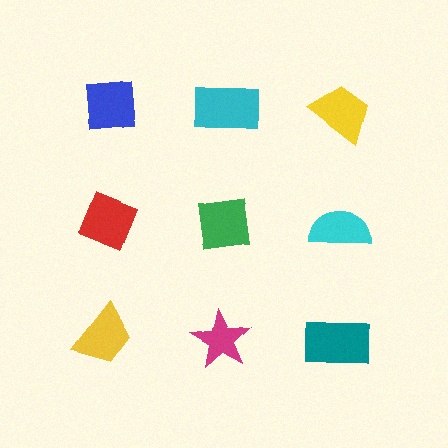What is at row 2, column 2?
A green square.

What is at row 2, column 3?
A cyan semicircle.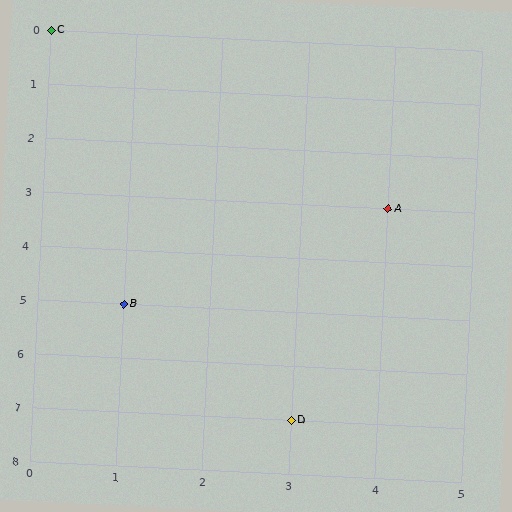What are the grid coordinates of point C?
Point C is at grid coordinates (0, 0).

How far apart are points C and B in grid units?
Points C and B are 1 column and 5 rows apart (about 5.1 grid units diagonally).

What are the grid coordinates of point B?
Point B is at grid coordinates (1, 5).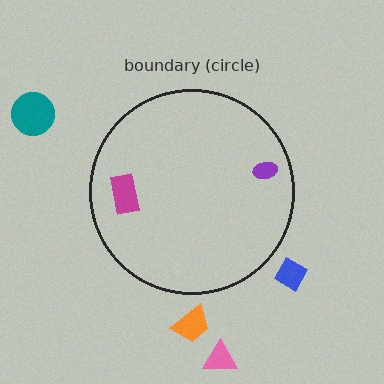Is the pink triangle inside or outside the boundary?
Outside.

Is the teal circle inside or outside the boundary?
Outside.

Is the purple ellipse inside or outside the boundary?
Inside.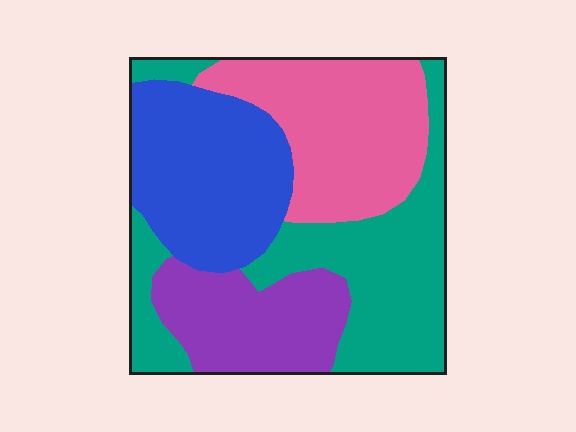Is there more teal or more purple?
Teal.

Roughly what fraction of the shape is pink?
Pink covers roughly 25% of the shape.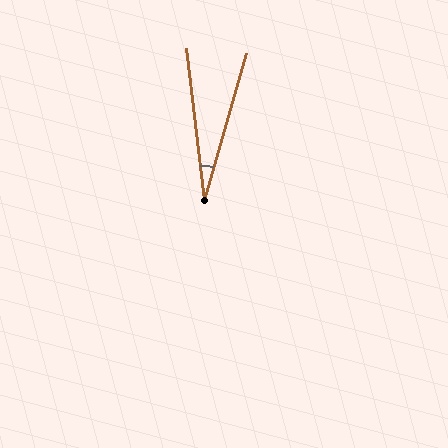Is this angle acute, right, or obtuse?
It is acute.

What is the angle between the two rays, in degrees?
Approximately 23 degrees.